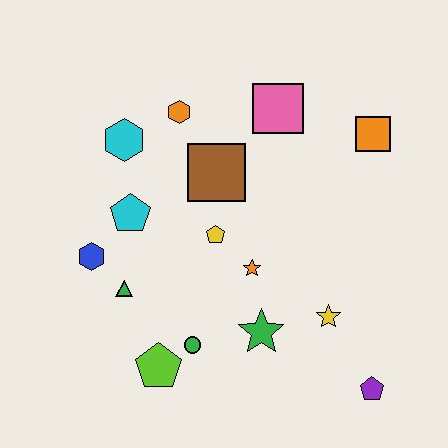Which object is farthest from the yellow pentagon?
The purple pentagon is farthest from the yellow pentagon.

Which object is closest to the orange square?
The pink square is closest to the orange square.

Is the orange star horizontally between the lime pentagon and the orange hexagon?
No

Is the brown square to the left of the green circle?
No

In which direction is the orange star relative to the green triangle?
The orange star is to the right of the green triangle.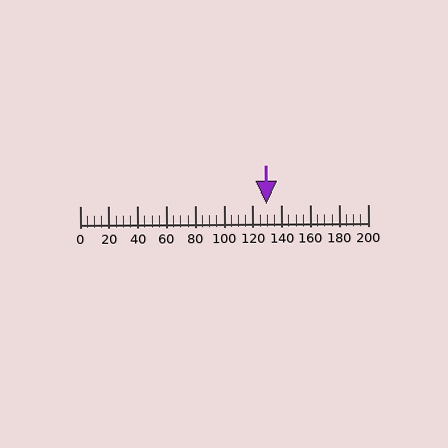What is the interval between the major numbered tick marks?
The major tick marks are spaced 20 units apart.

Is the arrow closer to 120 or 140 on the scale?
The arrow is closer to 120.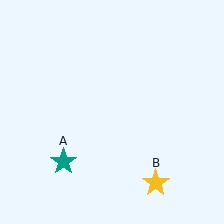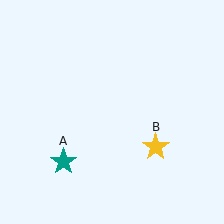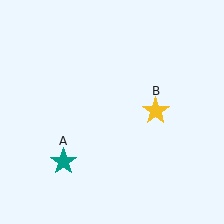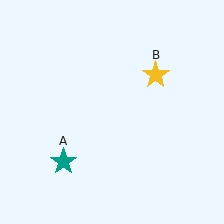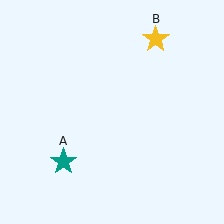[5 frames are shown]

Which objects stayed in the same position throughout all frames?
Teal star (object A) remained stationary.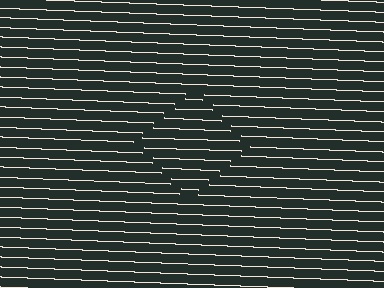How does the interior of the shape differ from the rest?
The interior of the shape contains the same grating, shifted by half a period — the contour is defined by the phase discontinuity where line-ends from the inner and outer gratings abut.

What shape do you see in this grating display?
An illusory square. The interior of the shape contains the same grating, shifted by half a period — the contour is defined by the phase discontinuity where line-ends from the inner and outer gratings abut.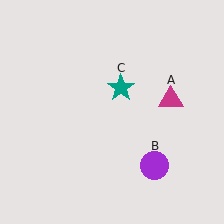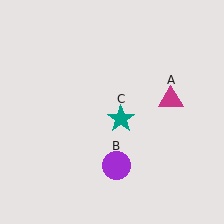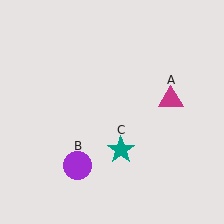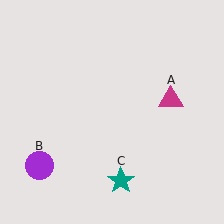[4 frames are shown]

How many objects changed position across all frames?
2 objects changed position: purple circle (object B), teal star (object C).